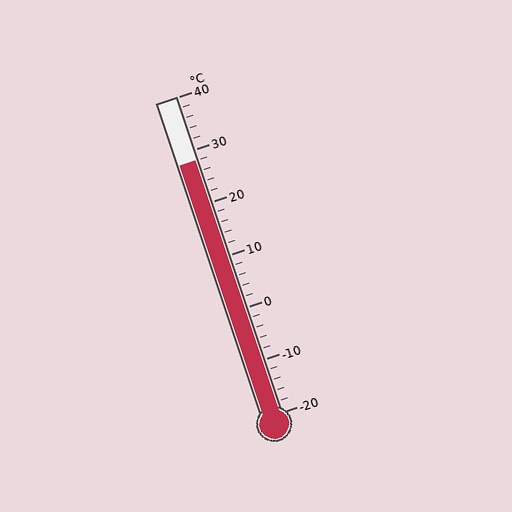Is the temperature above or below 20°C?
The temperature is above 20°C.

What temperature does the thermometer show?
The thermometer shows approximately 28°C.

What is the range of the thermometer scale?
The thermometer scale ranges from -20°C to 40°C.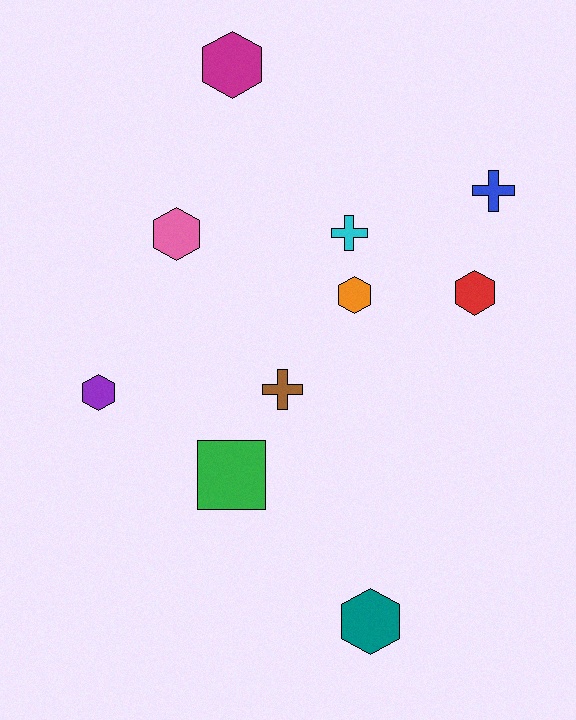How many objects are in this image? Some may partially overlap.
There are 10 objects.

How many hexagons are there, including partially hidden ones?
There are 6 hexagons.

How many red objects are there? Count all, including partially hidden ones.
There is 1 red object.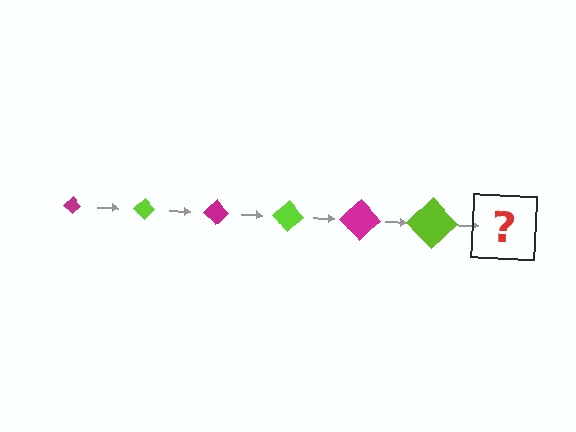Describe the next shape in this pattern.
It should be a magenta diamond, larger than the previous one.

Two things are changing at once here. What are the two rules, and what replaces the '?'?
The two rules are that the diamond grows larger each step and the color cycles through magenta and lime. The '?' should be a magenta diamond, larger than the previous one.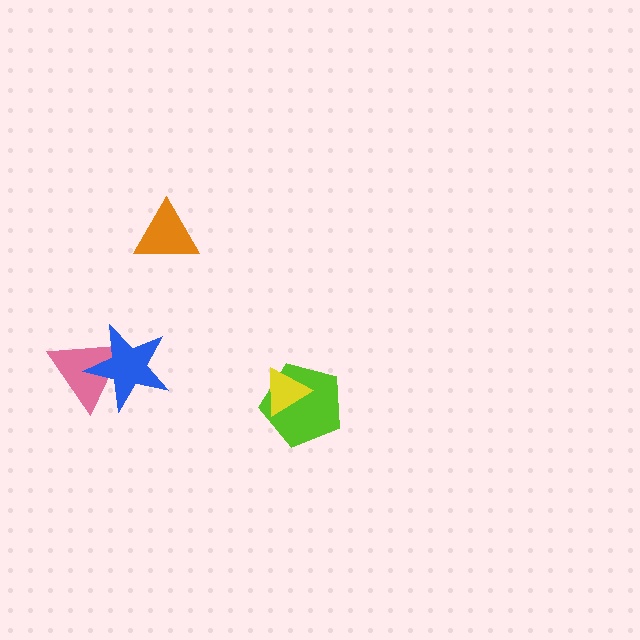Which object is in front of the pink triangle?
The blue star is in front of the pink triangle.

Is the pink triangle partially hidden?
Yes, it is partially covered by another shape.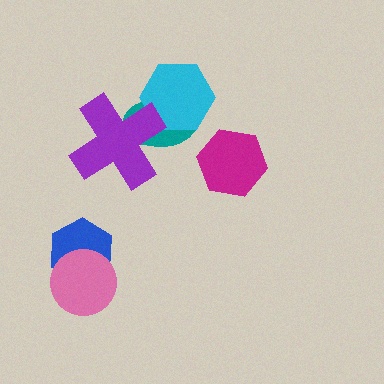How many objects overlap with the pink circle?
1 object overlaps with the pink circle.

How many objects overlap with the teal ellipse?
2 objects overlap with the teal ellipse.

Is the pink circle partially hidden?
No, no other shape covers it.